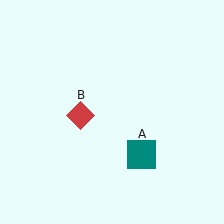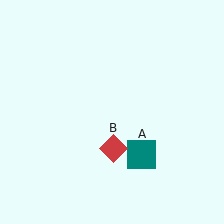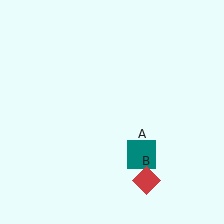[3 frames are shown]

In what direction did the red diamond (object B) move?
The red diamond (object B) moved down and to the right.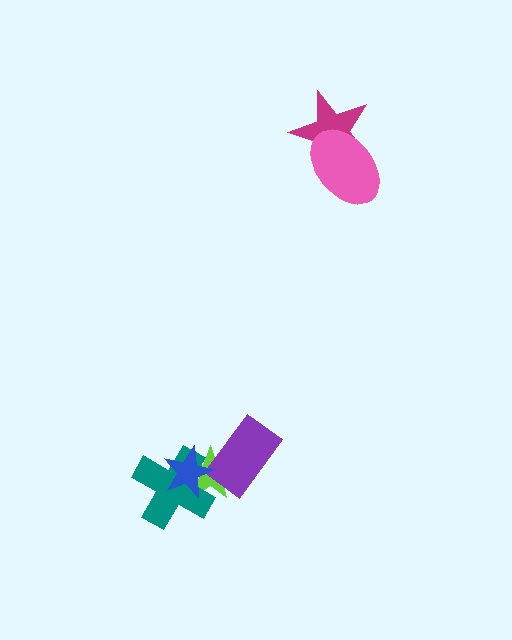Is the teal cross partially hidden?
Yes, it is partially covered by another shape.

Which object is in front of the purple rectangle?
The blue star is in front of the purple rectangle.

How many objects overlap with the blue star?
3 objects overlap with the blue star.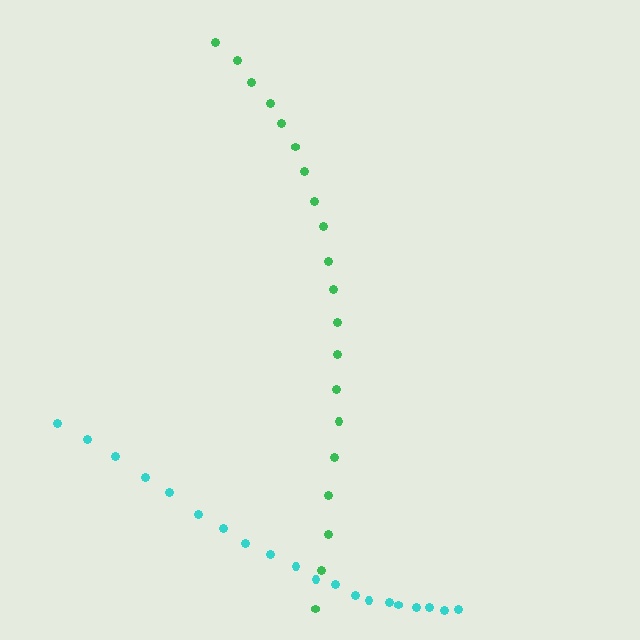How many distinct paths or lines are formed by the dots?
There are 2 distinct paths.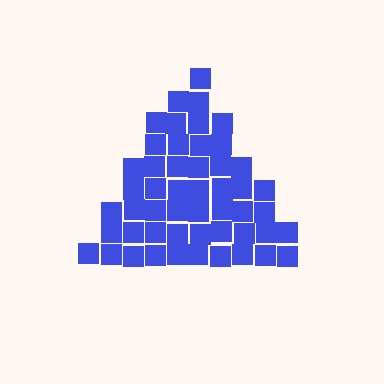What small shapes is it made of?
It is made of small squares.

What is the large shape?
The large shape is a triangle.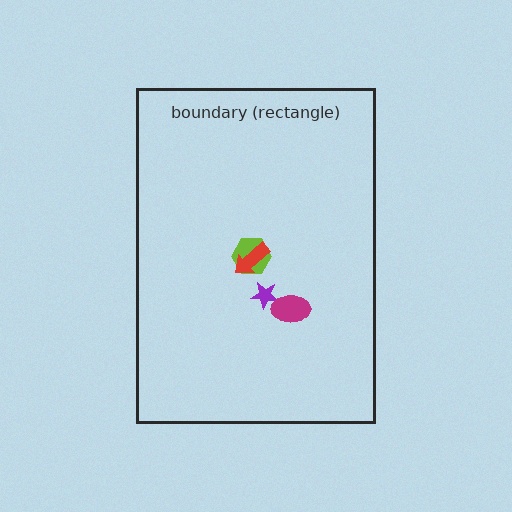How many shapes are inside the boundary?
4 inside, 0 outside.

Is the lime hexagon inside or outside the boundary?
Inside.